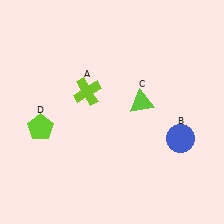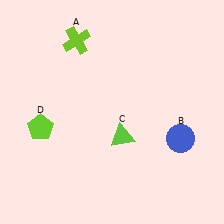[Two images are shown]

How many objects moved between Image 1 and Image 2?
2 objects moved between the two images.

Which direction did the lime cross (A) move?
The lime cross (A) moved up.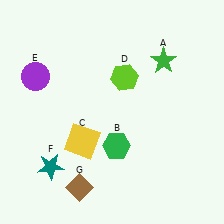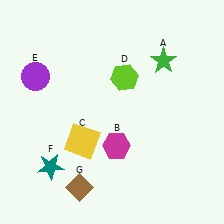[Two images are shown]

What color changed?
The hexagon (B) changed from green in Image 1 to magenta in Image 2.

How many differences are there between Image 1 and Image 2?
There is 1 difference between the two images.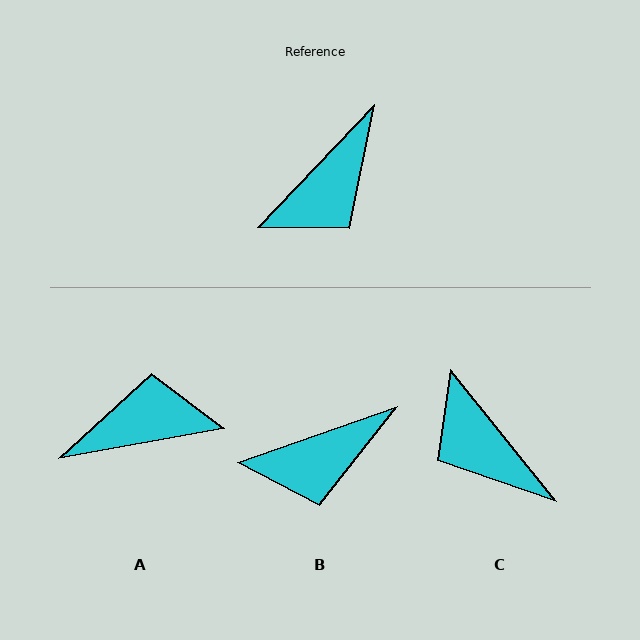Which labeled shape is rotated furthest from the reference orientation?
A, about 144 degrees away.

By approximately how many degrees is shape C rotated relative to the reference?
Approximately 97 degrees clockwise.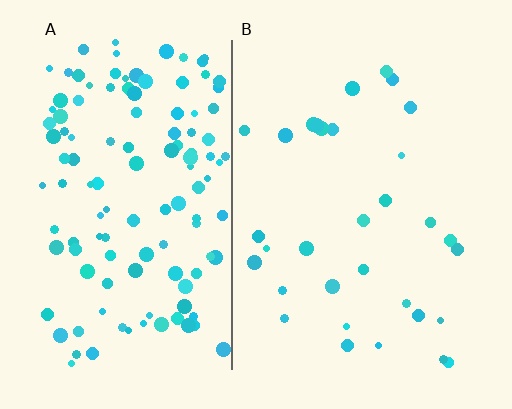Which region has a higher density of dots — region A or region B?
A (the left).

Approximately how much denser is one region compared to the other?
Approximately 3.9× — region A over region B.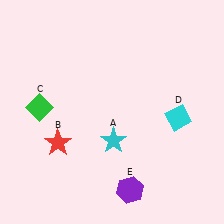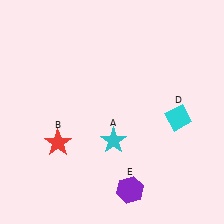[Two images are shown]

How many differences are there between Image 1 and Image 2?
There is 1 difference between the two images.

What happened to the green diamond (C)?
The green diamond (C) was removed in Image 2. It was in the top-left area of Image 1.